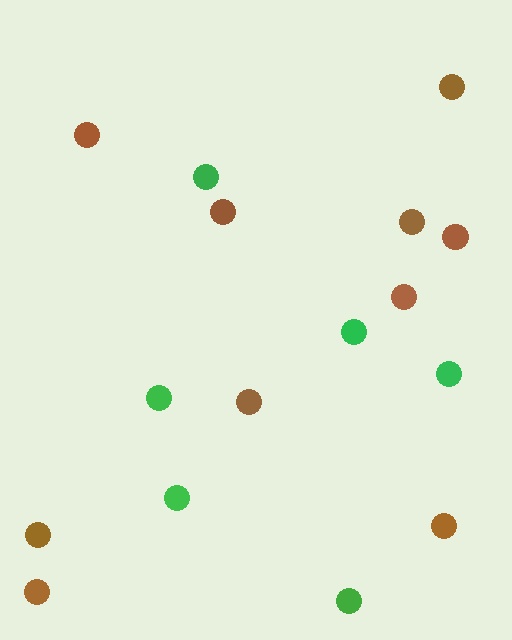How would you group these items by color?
There are 2 groups: one group of green circles (6) and one group of brown circles (10).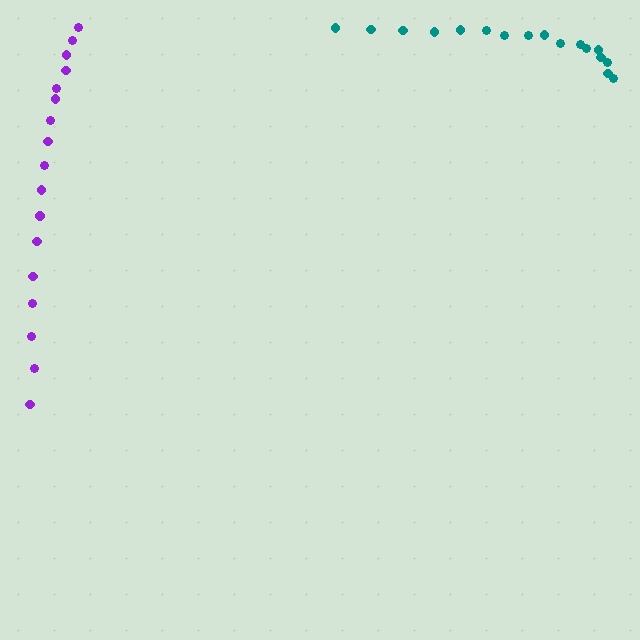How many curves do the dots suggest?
There are 2 distinct paths.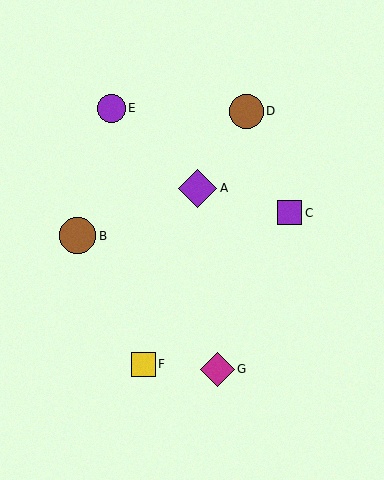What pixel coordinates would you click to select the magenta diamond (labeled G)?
Click at (217, 369) to select the magenta diamond G.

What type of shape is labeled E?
Shape E is a purple circle.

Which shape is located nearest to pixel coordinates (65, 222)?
The brown circle (labeled B) at (78, 236) is nearest to that location.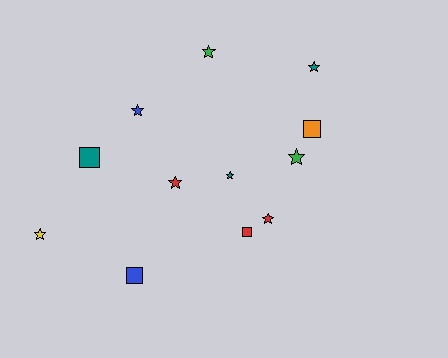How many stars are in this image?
There are 8 stars.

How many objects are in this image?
There are 12 objects.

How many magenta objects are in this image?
There are no magenta objects.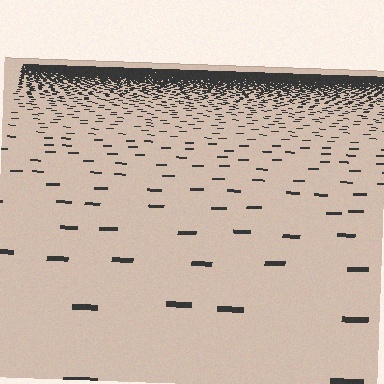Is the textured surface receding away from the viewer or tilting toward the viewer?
The surface is receding away from the viewer. Texture elements get smaller and denser toward the top.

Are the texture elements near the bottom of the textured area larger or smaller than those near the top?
Larger. Near the bottom, elements are closer to the viewer and appear at a bigger on-screen size.